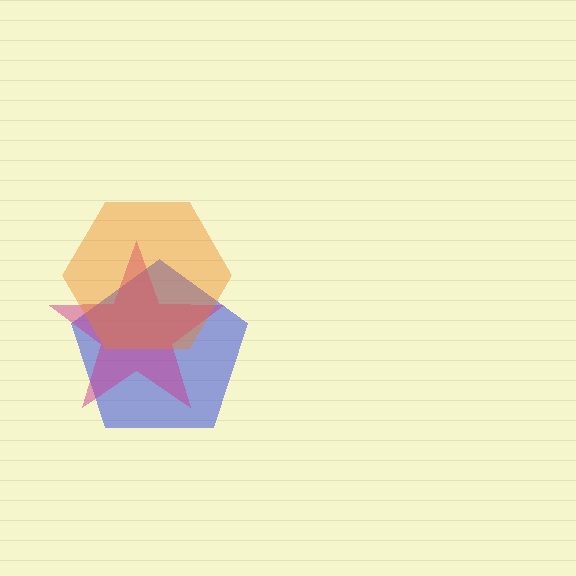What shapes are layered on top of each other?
The layered shapes are: a blue pentagon, a magenta star, an orange hexagon.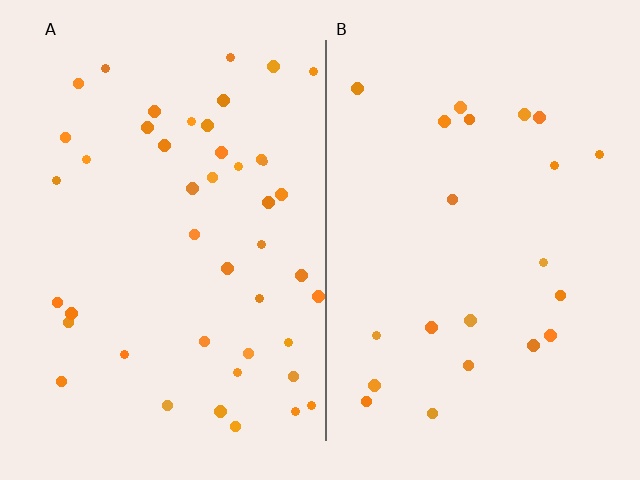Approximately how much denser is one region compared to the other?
Approximately 2.1× — region A over region B.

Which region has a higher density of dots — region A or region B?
A (the left).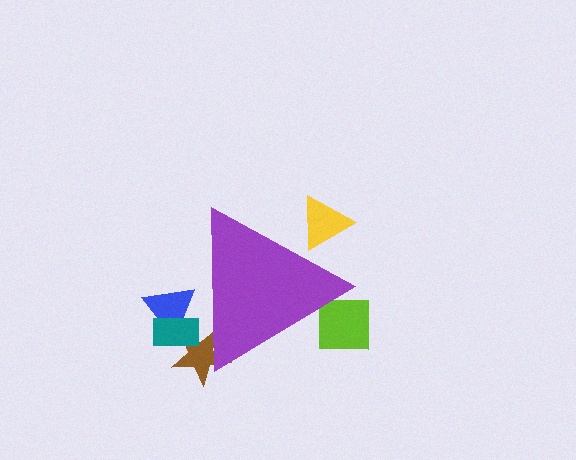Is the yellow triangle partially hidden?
Yes, the yellow triangle is partially hidden behind the purple triangle.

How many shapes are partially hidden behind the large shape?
5 shapes are partially hidden.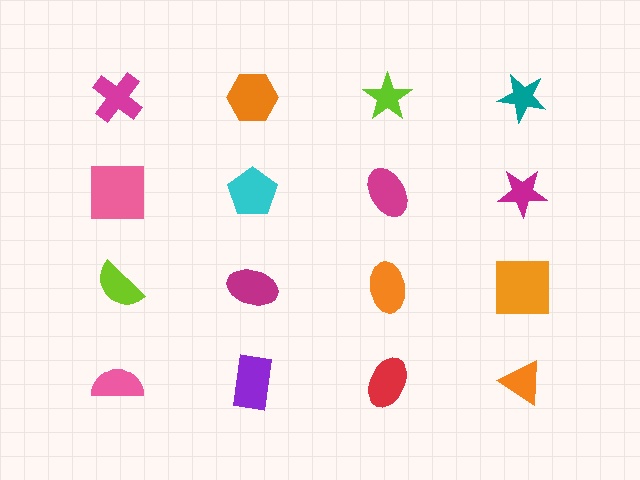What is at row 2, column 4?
A magenta star.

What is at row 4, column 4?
An orange triangle.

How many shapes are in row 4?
4 shapes.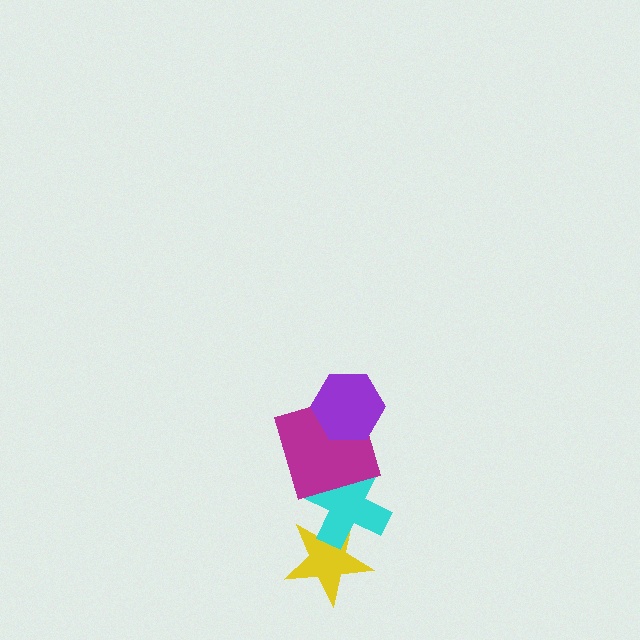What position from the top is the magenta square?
The magenta square is 2nd from the top.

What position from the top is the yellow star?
The yellow star is 4th from the top.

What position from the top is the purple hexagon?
The purple hexagon is 1st from the top.